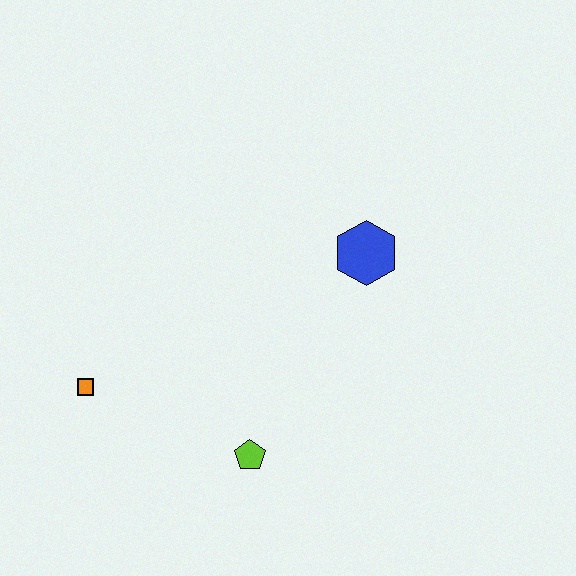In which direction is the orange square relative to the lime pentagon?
The orange square is to the left of the lime pentagon.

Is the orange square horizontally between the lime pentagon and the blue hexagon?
No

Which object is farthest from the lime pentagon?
The blue hexagon is farthest from the lime pentagon.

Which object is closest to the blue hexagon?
The lime pentagon is closest to the blue hexagon.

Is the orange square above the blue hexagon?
No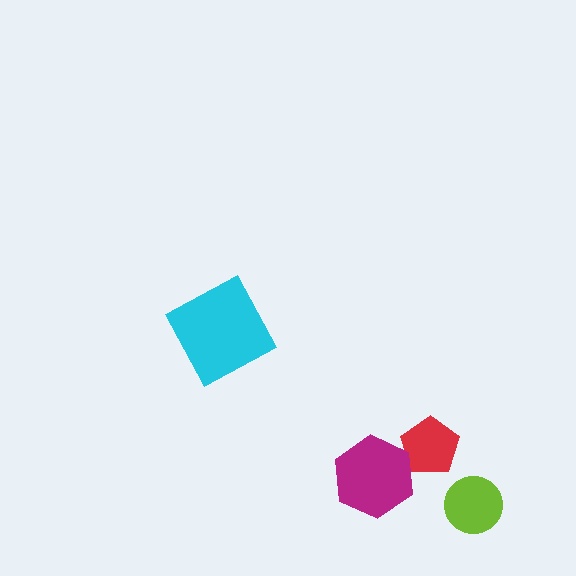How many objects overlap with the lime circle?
0 objects overlap with the lime circle.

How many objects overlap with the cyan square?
0 objects overlap with the cyan square.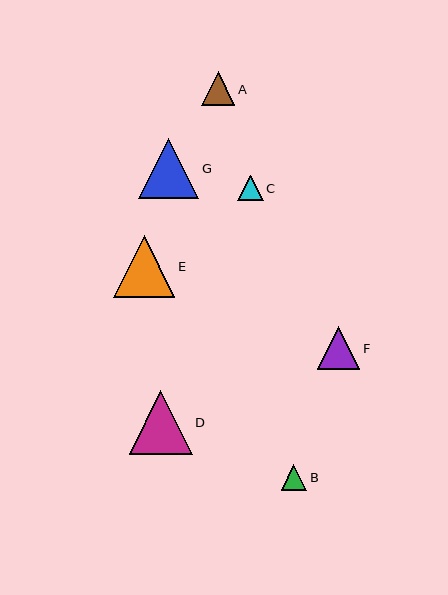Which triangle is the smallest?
Triangle C is the smallest with a size of approximately 25 pixels.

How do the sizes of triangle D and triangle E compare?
Triangle D and triangle E are approximately the same size.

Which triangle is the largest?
Triangle D is the largest with a size of approximately 63 pixels.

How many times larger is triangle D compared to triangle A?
Triangle D is approximately 1.9 times the size of triangle A.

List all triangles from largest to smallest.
From largest to smallest: D, E, G, F, A, B, C.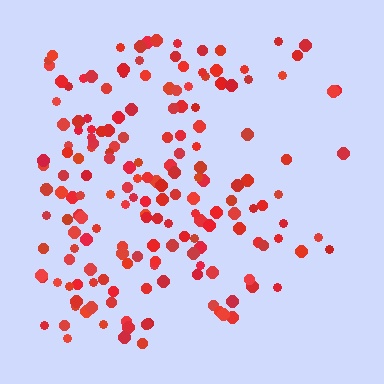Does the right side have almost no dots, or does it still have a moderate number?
Still a moderate number, just noticeably fewer than the left.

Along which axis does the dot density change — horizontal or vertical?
Horizontal.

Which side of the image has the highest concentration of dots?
The left.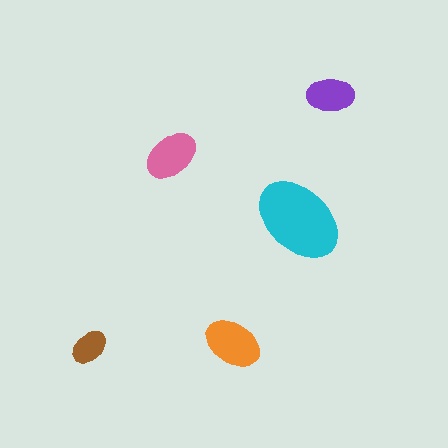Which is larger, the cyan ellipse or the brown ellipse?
The cyan one.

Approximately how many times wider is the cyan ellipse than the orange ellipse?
About 1.5 times wider.